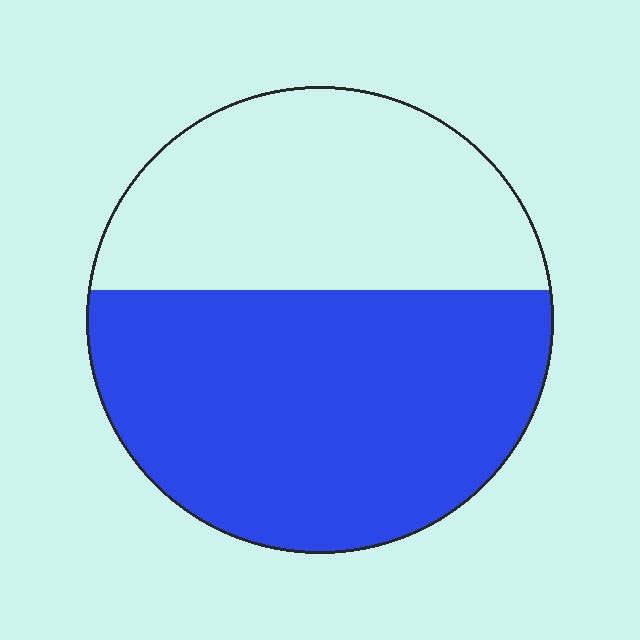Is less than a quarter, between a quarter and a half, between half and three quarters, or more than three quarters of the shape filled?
Between half and three quarters.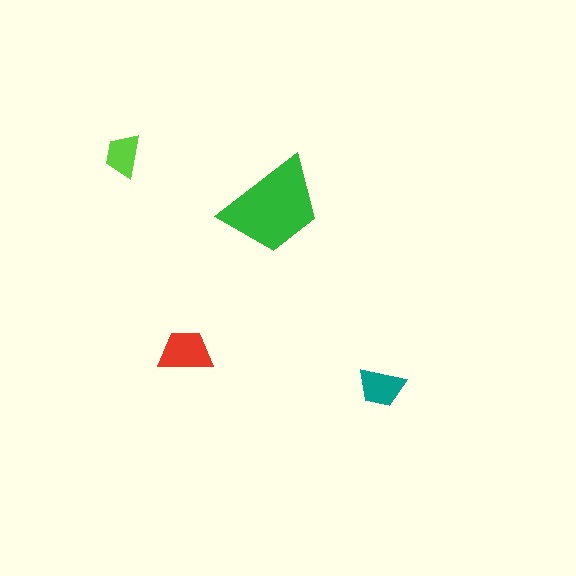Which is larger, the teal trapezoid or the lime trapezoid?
The teal one.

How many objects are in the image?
There are 4 objects in the image.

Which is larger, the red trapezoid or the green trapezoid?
The green one.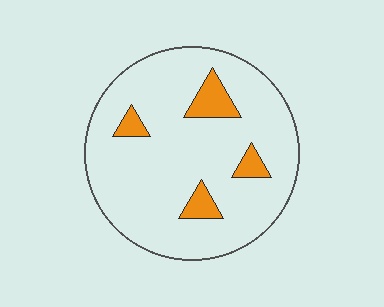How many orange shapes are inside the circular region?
4.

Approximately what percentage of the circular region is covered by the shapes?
Approximately 10%.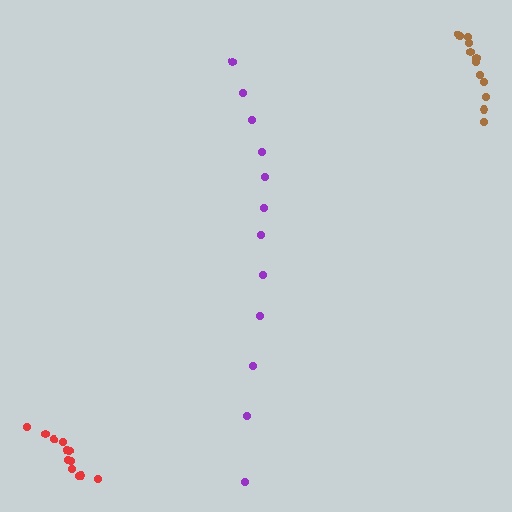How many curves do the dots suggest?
There are 3 distinct paths.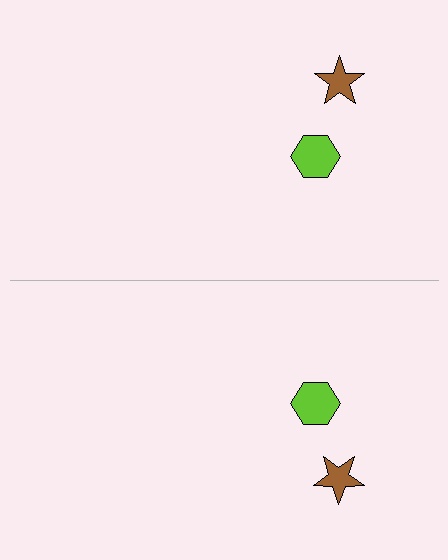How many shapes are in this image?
There are 4 shapes in this image.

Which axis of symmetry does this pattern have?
The pattern has a horizontal axis of symmetry running through the center of the image.